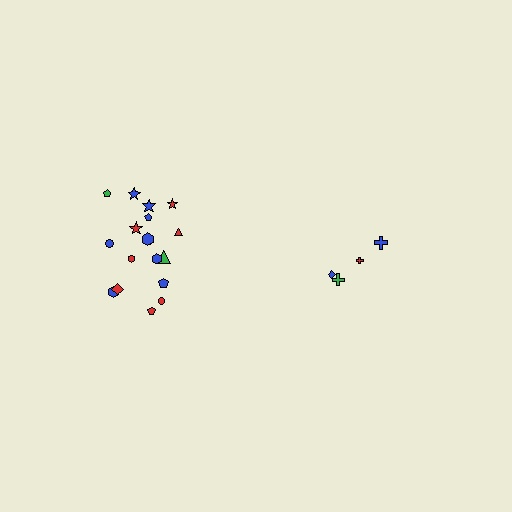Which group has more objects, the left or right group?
The left group.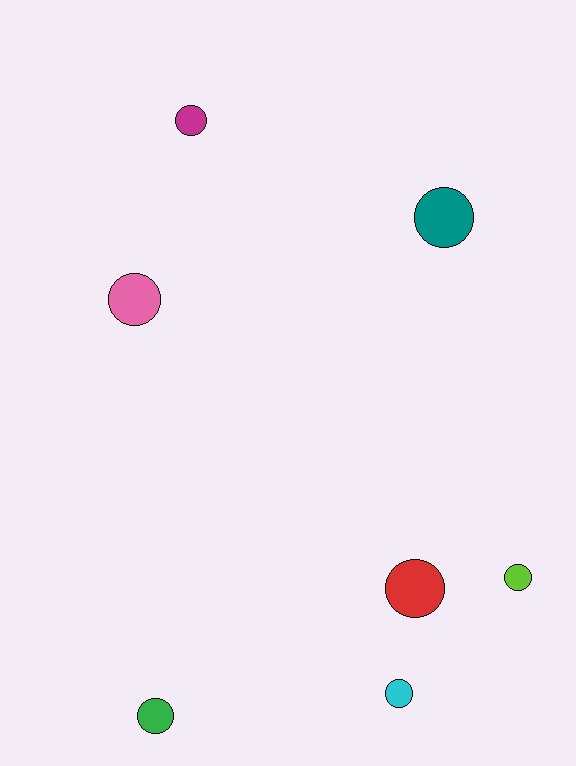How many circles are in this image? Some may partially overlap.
There are 7 circles.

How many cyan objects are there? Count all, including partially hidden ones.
There is 1 cyan object.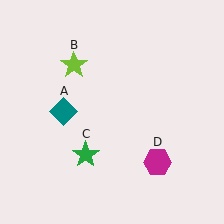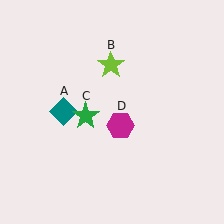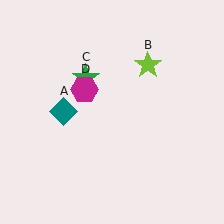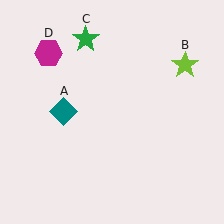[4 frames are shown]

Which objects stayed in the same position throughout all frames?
Teal diamond (object A) remained stationary.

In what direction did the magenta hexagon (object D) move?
The magenta hexagon (object D) moved up and to the left.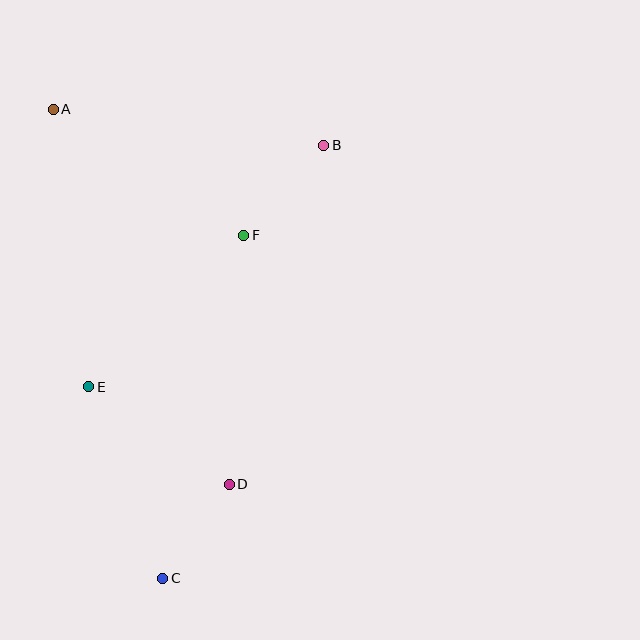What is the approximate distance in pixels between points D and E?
The distance between D and E is approximately 171 pixels.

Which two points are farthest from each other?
Points A and C are farthest from each other.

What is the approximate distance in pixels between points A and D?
The distance between A and D is approximately 414 pixels.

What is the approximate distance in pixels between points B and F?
The distance between B and F is approximately 120 pixels.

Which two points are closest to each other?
Points C and D are closest to each other.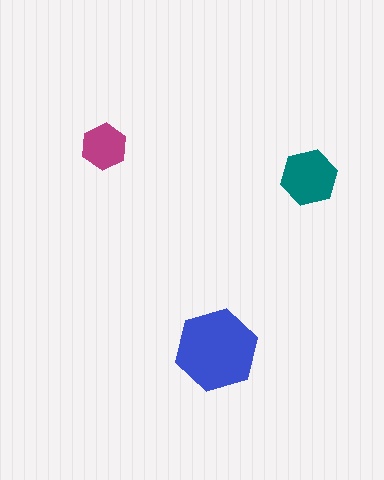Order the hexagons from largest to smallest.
the blue one, the teal one, the magenta one.